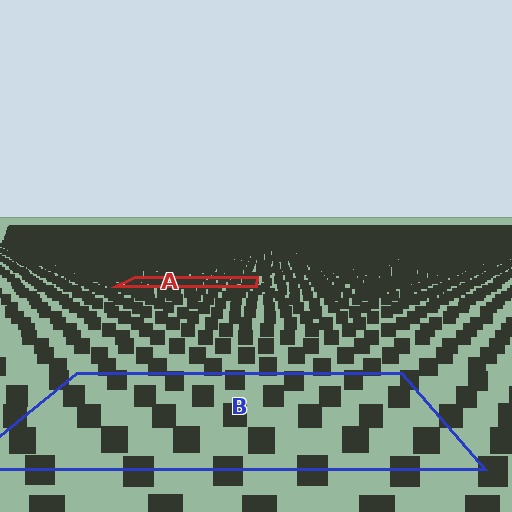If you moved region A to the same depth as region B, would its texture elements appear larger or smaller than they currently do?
They would appear larger. At a closer depth, the same texture elements are projected at a bigger on-screen size.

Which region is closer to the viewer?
Region B is closer. The texture elements there are larger and more spread out.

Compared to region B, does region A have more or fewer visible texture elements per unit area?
Region A has more texture elements per unit area — they are packed more densely because it is farther away.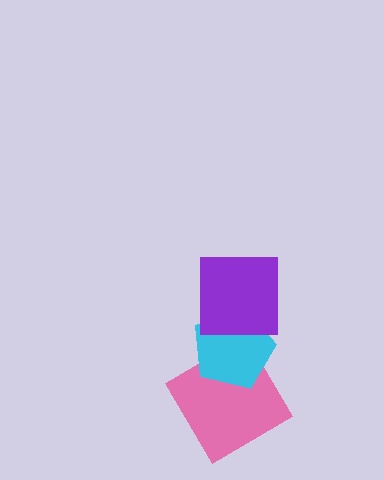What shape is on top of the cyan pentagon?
The purple square is on top of the cyan pentagon.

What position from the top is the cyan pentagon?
The cyan pentagon is 2nd from the top.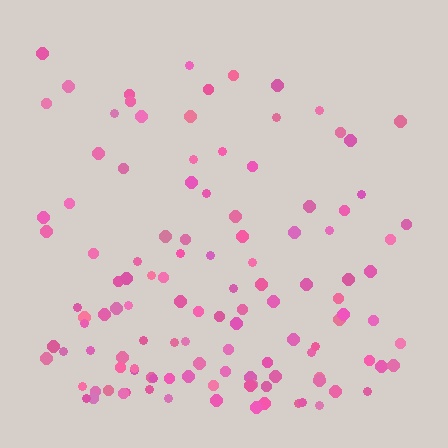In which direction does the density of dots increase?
From top to bottom, with the bottom side densest.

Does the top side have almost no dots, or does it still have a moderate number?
Still a moderate number, just noticeably fewer than the bottom.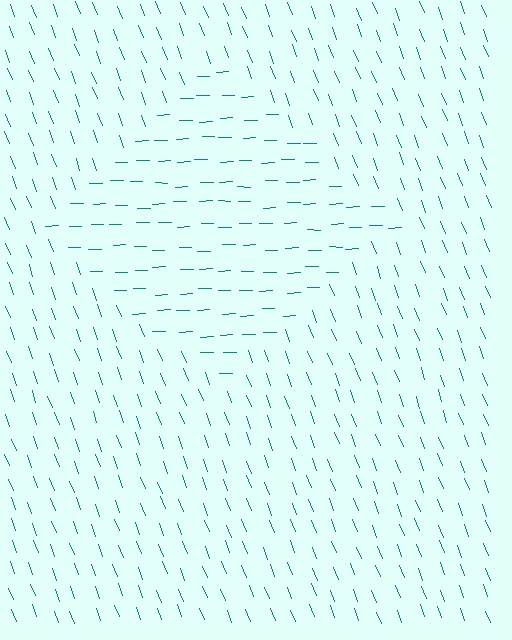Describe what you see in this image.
The image is filled with small teal line segments. A diamond region in the image has lines oriented differently from the surrounding lines, creating a visible texture boundary.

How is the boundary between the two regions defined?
The boundary is defined purely by a change in line orientation (approximately 71 degrees difference). All lines are the same color and thickness.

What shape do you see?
I see a diamond.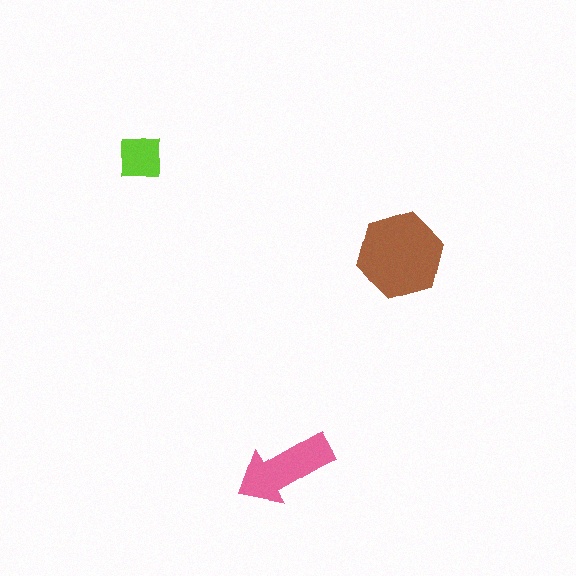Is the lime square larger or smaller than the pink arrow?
Smaller.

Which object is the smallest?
The lime square.